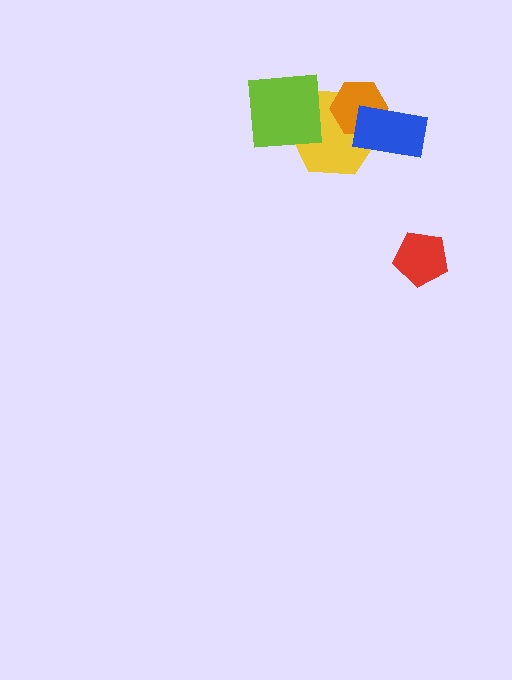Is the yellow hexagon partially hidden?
Yes, it is partially covered by another shape.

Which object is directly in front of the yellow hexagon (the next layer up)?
The orange hexagon is directly in front of the yellow hexagon.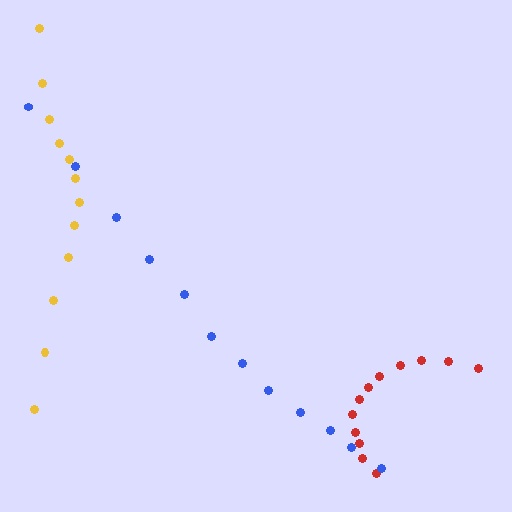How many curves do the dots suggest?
There are 3 distinct paths.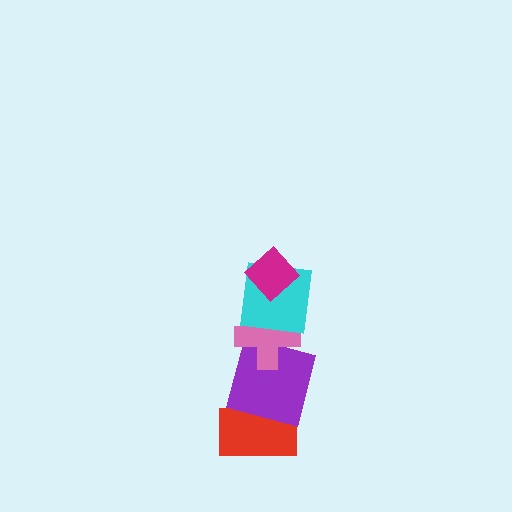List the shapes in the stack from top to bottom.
From top to bottom: the magenta diamond, the cyan square, the pink cross, the purple square, the red rectangle.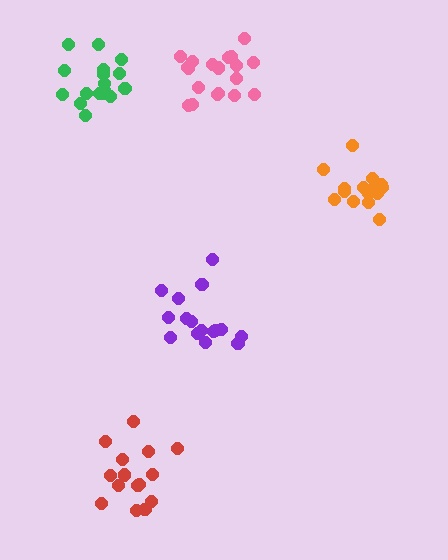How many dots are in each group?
Group 1: 19 dots, Group 2: 17 dots, Group 3: 15 dots, Group 4: 16 dots, Group 5: 15 dots (82 total).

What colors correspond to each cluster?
The clusters are colored: pink, green, red, purple, orange.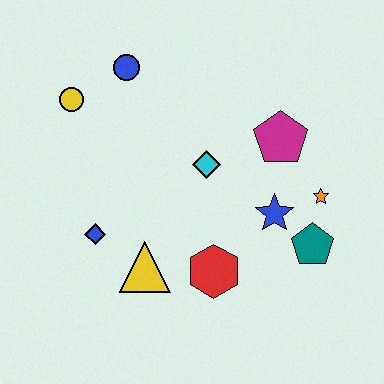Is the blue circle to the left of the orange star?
Yes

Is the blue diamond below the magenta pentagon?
Yes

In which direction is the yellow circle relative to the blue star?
The yellow circle is to the left of the blue star.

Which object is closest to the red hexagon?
The yellow triangle is closest to the red hexagon.